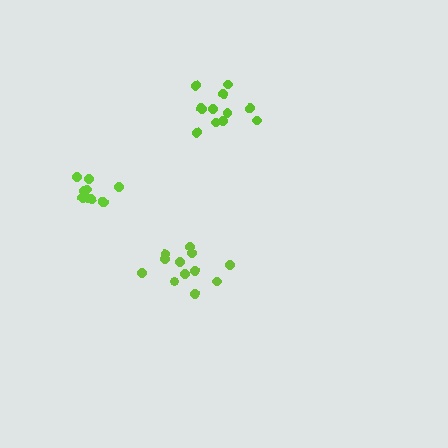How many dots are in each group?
Group 1: 10 dots, Group 2: 12 dots, Group 3: 12 dots (34 total).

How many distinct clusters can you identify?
There are 3 distinct clusters.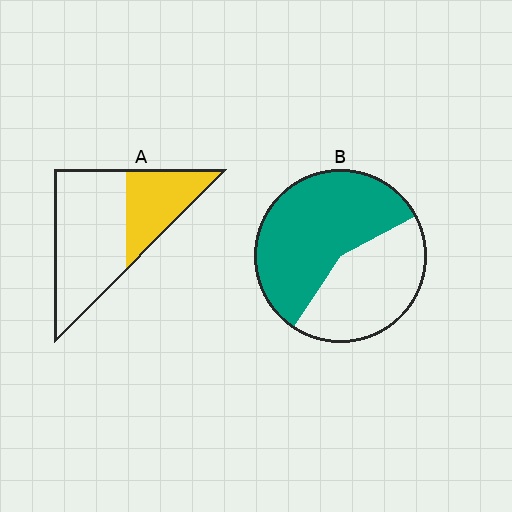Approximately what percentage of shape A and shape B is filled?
A is approximately 35% and B is approximately 60%.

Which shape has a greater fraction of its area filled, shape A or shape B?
Shape B.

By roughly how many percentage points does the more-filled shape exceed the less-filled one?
By roughly 25 percentage points (B over A).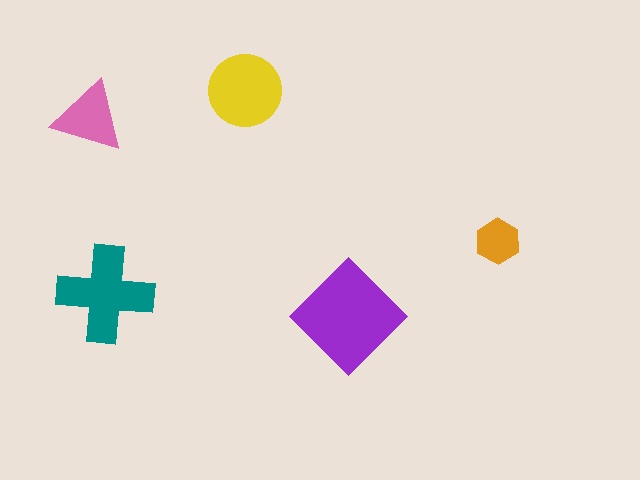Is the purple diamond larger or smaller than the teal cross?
Larger.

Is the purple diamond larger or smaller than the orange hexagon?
Larger.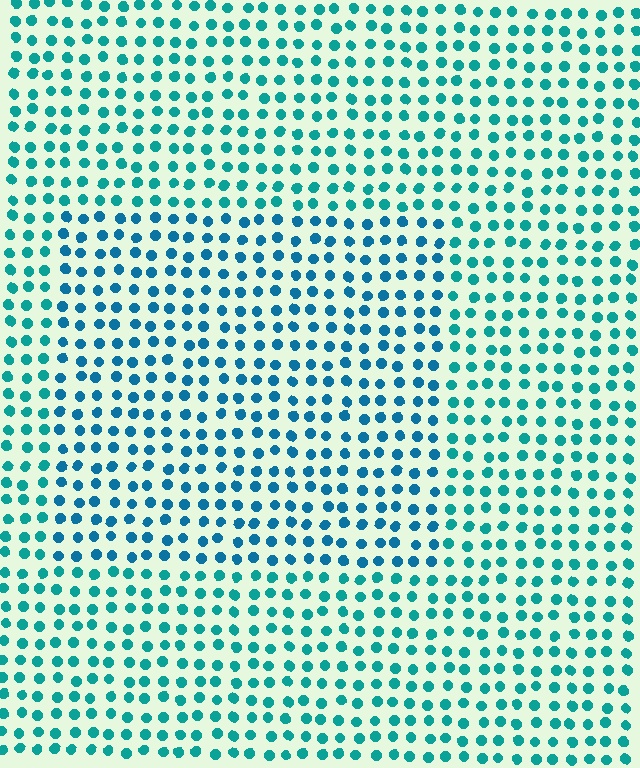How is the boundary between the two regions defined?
The boundary is defined purely by a slight shift in hue (about 23 degrees). Spacing, size, and orientation are identical on both sides.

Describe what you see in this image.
The image is filled with small teal elements in a uniform arrangement. A rectangle-shaped region is visible where the elements are tinted to a slightly different hue, forming a subtle color boundary.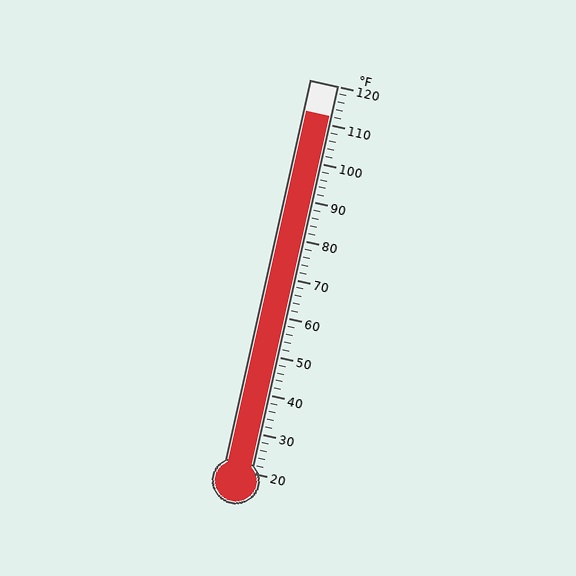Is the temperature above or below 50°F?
The temperature is above 50°F.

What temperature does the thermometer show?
The thermometer shows approximately 112°F.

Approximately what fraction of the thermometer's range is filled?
The thermometer is filled to approximately 90% of its range.